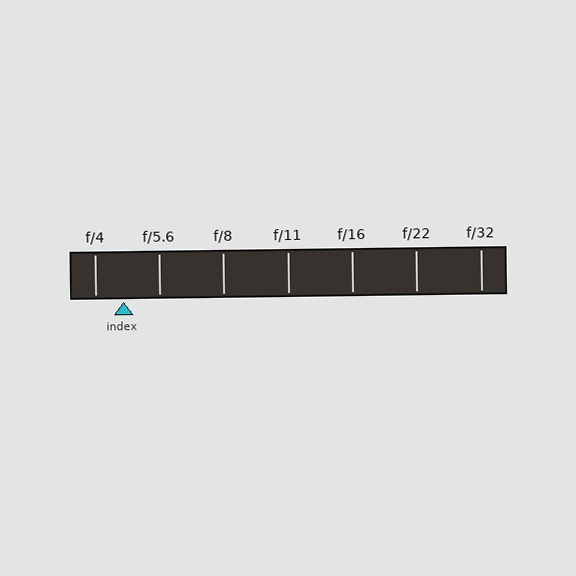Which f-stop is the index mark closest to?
The index mark is closest to f/4.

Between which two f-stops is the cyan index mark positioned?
The index mark is between f/4 and f/5.6.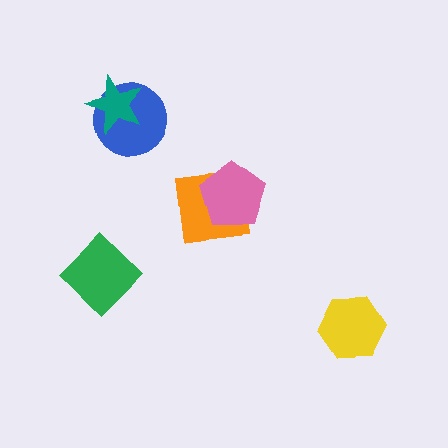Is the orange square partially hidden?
Yes, it is partially covered by another shape.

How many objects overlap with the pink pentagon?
1 object overlaps with the pink pentagon.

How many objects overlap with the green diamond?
0 objects overlap with the green diamond.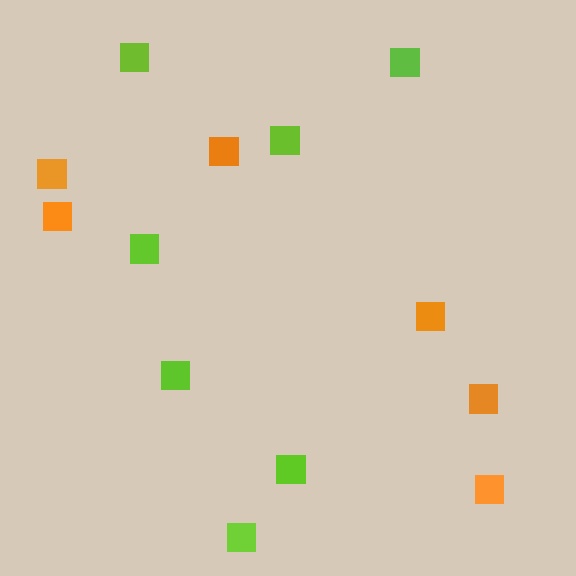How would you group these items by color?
There are 2 groups: one group of lime squares (7) and one group of orange squares (6).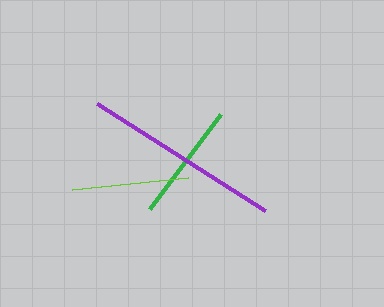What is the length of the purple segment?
The purple segment is approximately 199 pixels long.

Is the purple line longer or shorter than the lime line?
The purple line is longer than the lime line.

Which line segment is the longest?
The purple line is the longest at approximately 199 pixels.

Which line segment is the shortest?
The lime line is the shortest at approximately 117 pixels.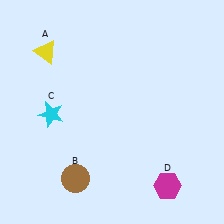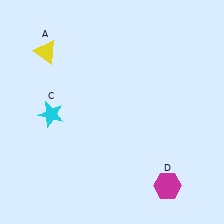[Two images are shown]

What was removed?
The brown circle (B) was removed in Image 2.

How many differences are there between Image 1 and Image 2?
There is 1 difference between the two images.